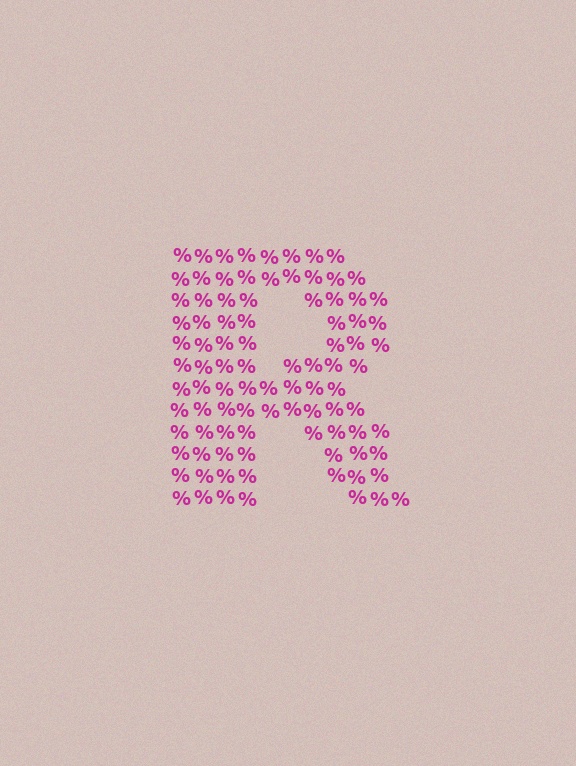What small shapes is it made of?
It is made of small percent signs.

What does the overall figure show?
The overall figure shows the letter R.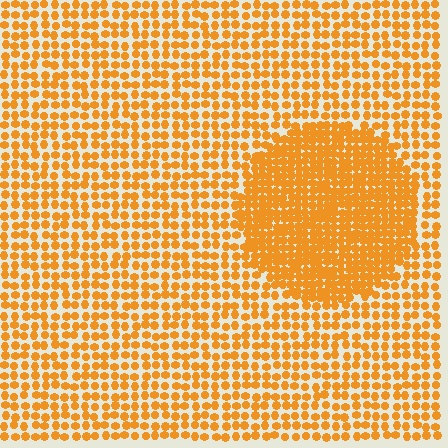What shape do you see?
I see a circle.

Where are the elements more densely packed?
The elements are more densely packed inside the circle boundary.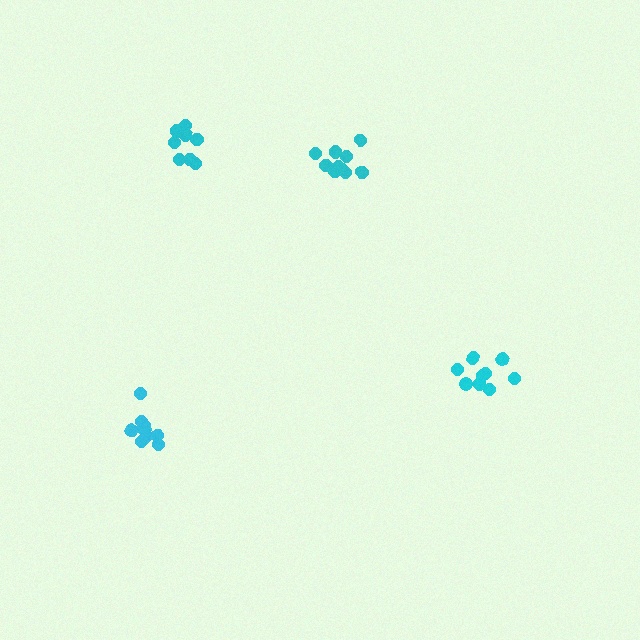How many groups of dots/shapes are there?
There are 4 groups.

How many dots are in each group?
Group 1: 9 dots, Group 2: 10 dots, Group 3: 10 dots, Group 4: 9 dots (38 total).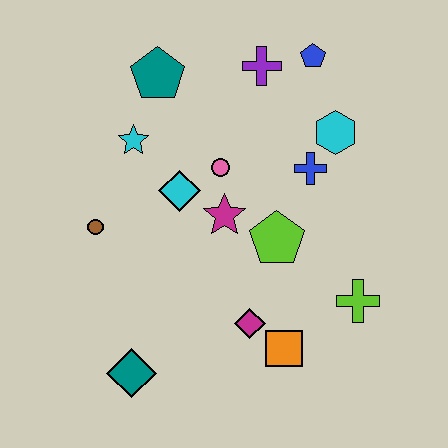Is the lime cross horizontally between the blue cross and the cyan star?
No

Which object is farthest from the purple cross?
The teal diamond is farthest from the purple cross.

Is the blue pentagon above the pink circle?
Yes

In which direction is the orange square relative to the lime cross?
The orange square is to the left of the lime cross.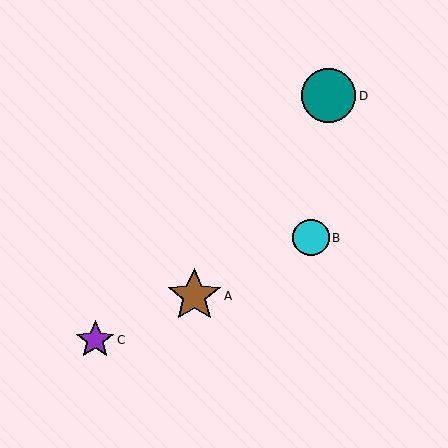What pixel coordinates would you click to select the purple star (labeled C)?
Click at (95, 340) to select the purple star C.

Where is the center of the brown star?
The center of the brown star is at (194, 296).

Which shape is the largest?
The brown star (labeled A) is the largest.